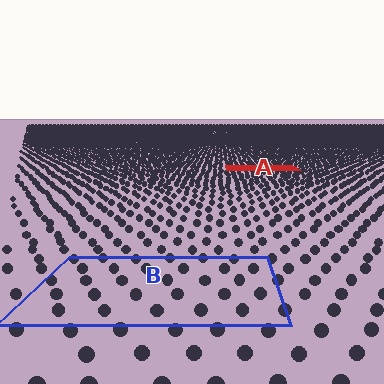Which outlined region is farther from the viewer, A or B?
Region A is farther from the viewer — the texture elements inside it appear smaller and more densely packed.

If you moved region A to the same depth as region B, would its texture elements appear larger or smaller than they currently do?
They would appear larger. At a closer depth, the same texture elements are projected at a bigger on-screen size.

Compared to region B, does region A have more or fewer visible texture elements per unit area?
Region A has more texture elements per unit area — they are packed more densely because it is farther away.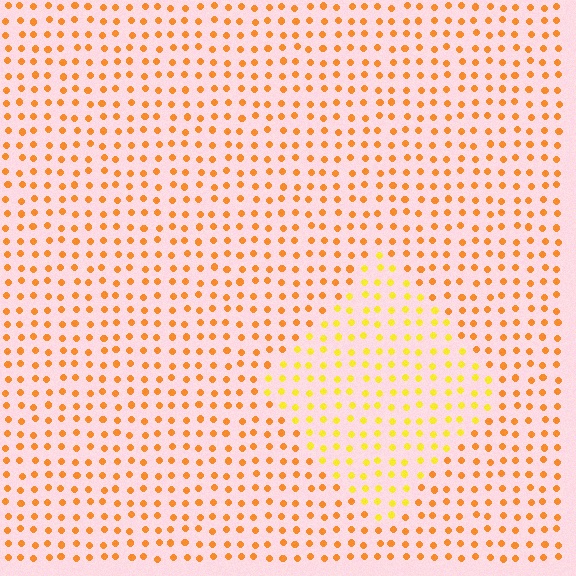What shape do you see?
I see a diamond.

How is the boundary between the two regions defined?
The boundary is defined purely by a slight shift in hue (about 28 degrees). Spacing, size, and orientation are identical on both sides.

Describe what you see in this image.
The image is filled with small orange elements in a uniform arrangement. A diamond-shaped region is visible where the elements are tinted to a slightly different hue, forming a subtle color boundary.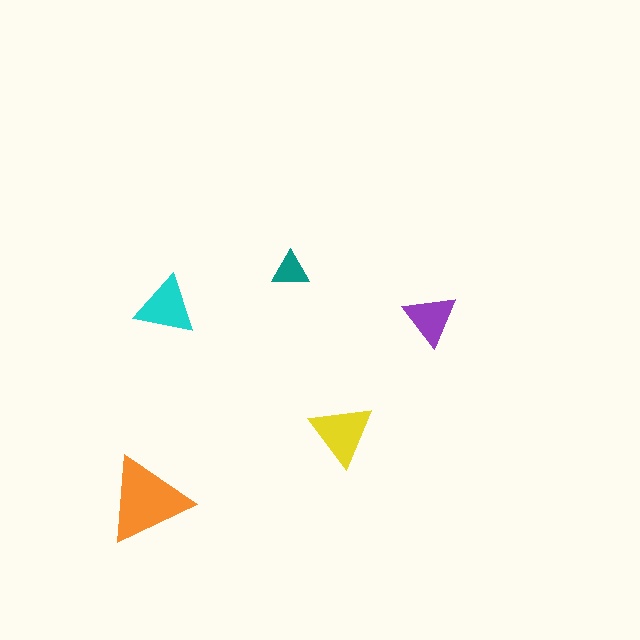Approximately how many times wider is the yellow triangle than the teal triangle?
About 1.5 times wider.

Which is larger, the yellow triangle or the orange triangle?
The orange one.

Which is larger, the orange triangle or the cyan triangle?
The orange one.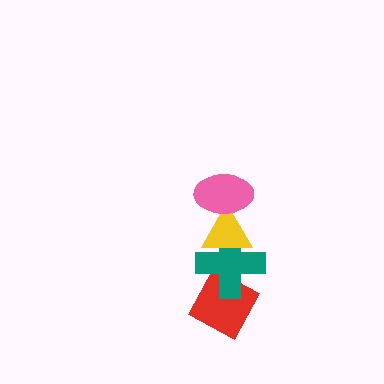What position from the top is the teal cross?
The teal cross is 3rd from the top.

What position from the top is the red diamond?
The red diamond is 4th from the top.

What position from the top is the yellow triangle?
The yellow triangle is 2nd from the top.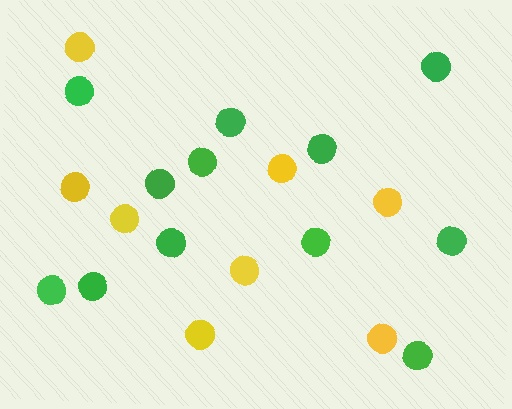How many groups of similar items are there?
There are 2 groups: one group of yellow circles (8) and one group of green circles (12).